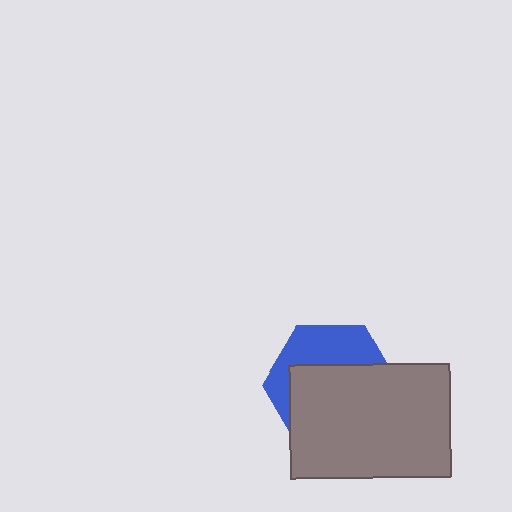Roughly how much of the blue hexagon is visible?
A small part of it is visible (roughly 38%).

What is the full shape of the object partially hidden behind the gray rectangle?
The partially hidden object is a blue hexagon.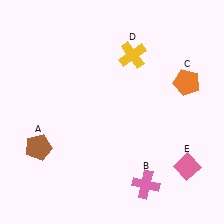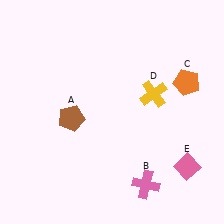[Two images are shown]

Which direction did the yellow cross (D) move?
The yellow cross (D) moved down.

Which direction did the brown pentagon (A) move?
The brown pentagon (A) moved right.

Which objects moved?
The objects that moved are: the brown pentagon (A), the yellow cross (D).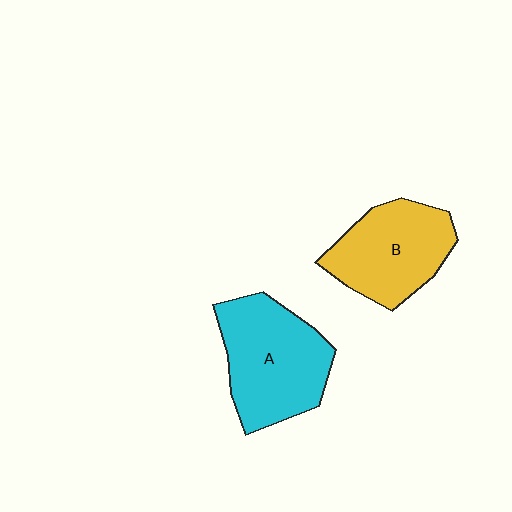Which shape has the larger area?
Shape A (cyan).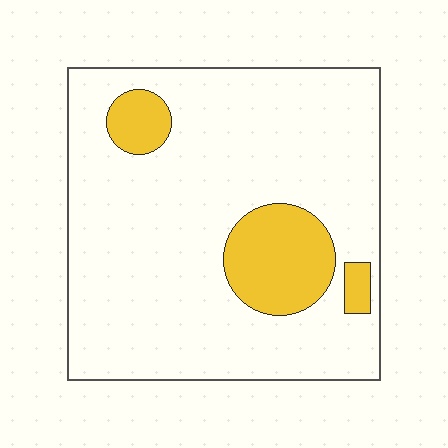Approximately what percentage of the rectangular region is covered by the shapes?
Approximately 15%.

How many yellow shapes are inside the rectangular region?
3.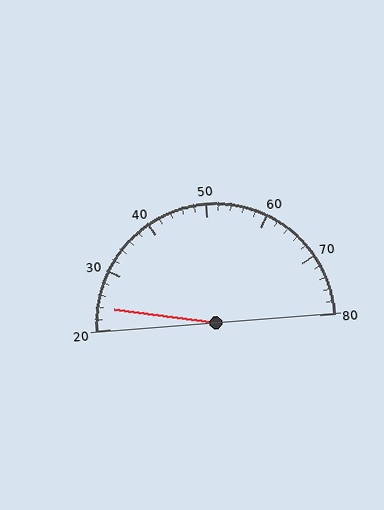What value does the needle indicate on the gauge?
The needle indicates approximately 24.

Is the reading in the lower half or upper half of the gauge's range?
The reading is in the lower half of the range (20 to 80).